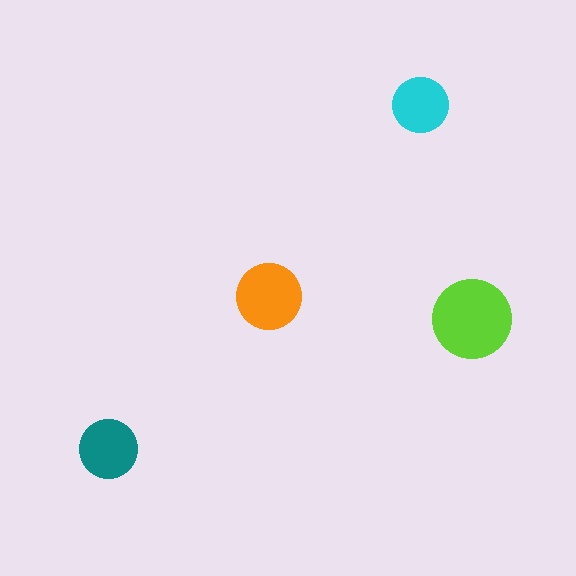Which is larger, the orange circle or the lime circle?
The lime one.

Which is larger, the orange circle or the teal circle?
The orange one.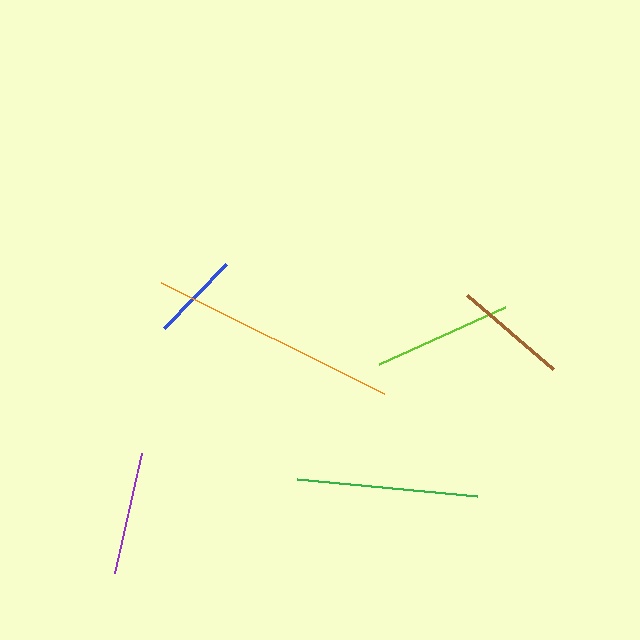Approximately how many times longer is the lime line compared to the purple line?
The lime line is approximately 1.1 times the length of the purple line.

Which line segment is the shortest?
The blue line is the shortest at approximately 90 pixels.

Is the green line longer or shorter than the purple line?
The green line is longer than the purple line.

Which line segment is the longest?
The orange line is the longest at approximately 249 pixels.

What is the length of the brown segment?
The brown segment is approximately 113 pixels long.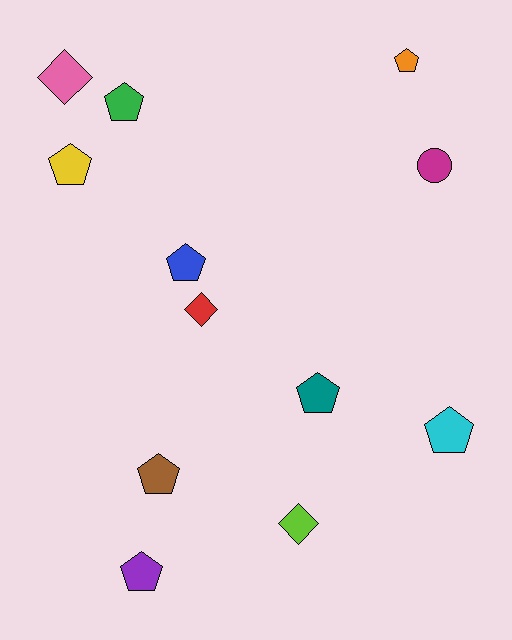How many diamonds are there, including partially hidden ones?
There are 3 diamonds.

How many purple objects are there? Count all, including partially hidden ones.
There is 1 purple object.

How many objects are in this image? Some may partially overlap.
There are 12 objects.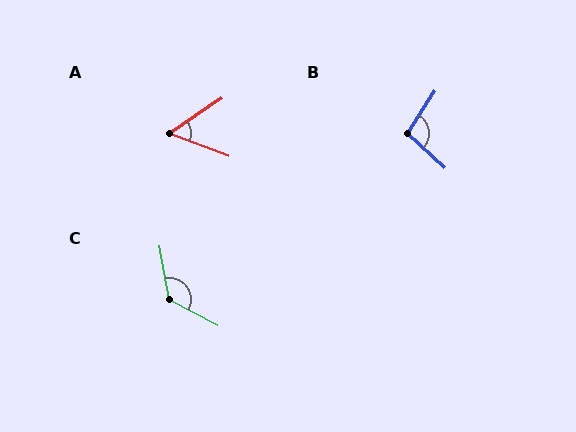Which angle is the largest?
C, at approximately 128 degrees.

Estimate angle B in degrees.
Approximately 100 degrees.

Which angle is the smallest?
A, at approximately 55 degrees.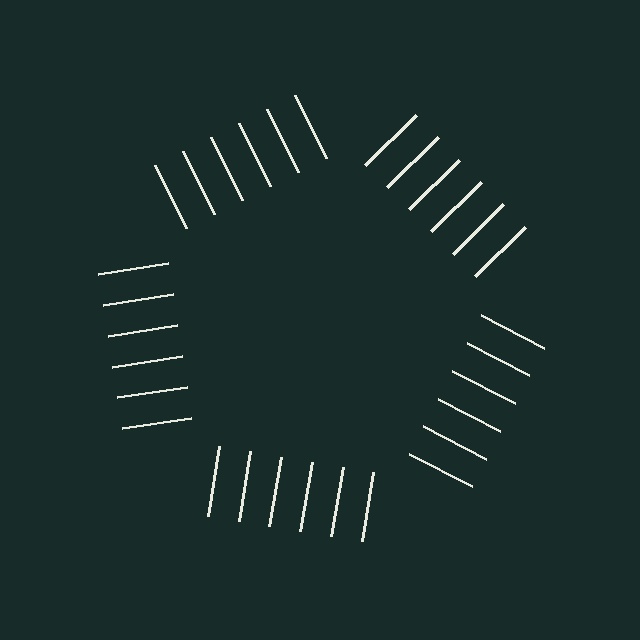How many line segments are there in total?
30 — 6 along each of the 5 edges.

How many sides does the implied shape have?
5 sides — the line-ends trace a pentagon.